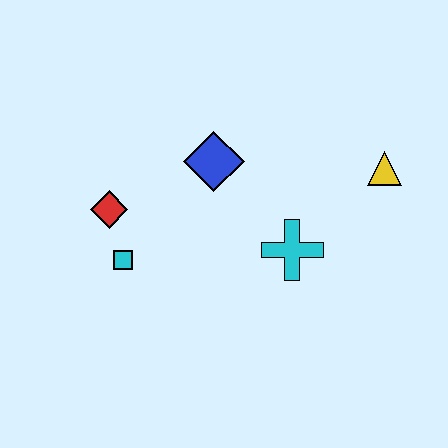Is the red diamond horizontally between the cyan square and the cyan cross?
No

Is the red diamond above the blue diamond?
No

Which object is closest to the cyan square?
The red diamond is closest to the cyan square.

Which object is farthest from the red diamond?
The yellow triangle is farthest from the red diamond.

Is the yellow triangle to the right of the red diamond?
Yes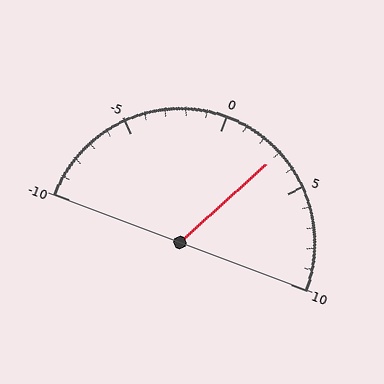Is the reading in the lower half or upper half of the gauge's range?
The reading is in the upper half of the range (-10 to 10).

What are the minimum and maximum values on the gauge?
The gauge ranges from -10 to 10.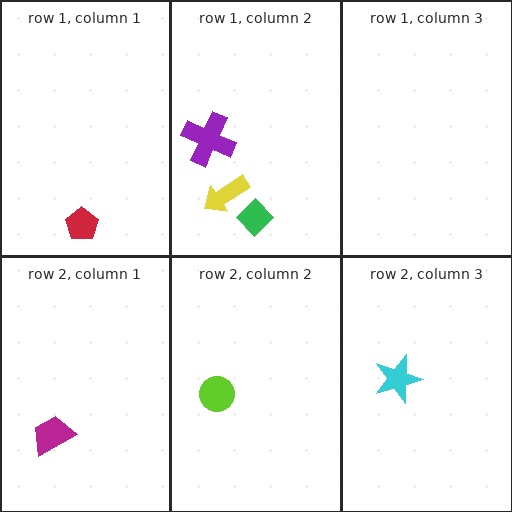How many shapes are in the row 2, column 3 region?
1.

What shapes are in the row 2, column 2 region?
The lime circle.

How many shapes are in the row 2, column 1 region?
1.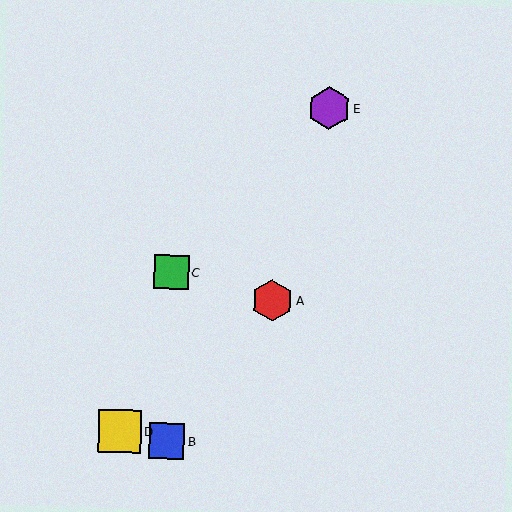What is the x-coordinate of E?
Object E is at x≈329.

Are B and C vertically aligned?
Yes, both are at x≈167.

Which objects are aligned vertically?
Objects B, C are aligned vertically.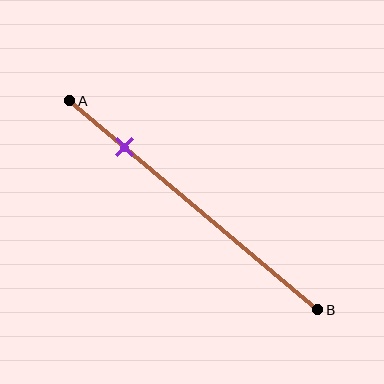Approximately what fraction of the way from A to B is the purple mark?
The purple mark is approximately 20% of the way from A to B.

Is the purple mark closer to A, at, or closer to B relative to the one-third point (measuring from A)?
The purple mark is closer to point A than the one-third point of segment AB.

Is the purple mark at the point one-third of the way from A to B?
No, the mark is at about 20% from A, not at the 33% one-third point.